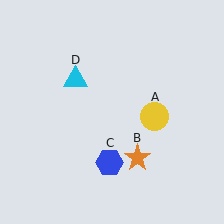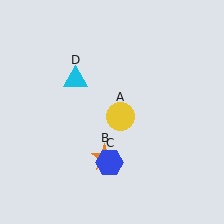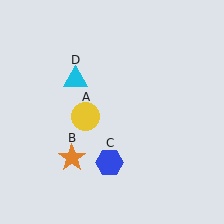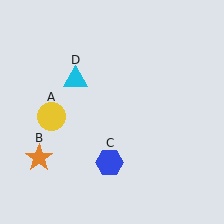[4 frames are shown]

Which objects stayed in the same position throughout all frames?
Blue hexagon (object C) and cyan triangle (object D) remained stationary.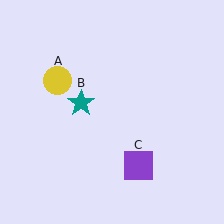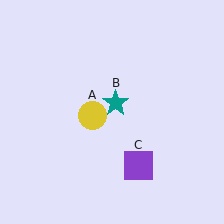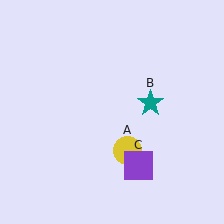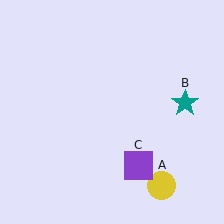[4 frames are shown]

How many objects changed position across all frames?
2 objects changed position: yellow circle (object A), teal star (object B).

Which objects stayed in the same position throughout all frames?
Purple square (object C) remained stationary.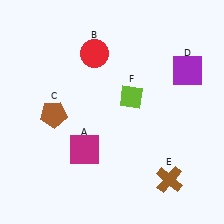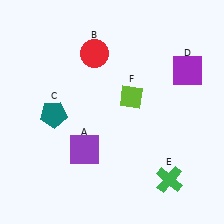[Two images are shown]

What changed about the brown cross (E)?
In Image 1, E is brown. In Image 2, it changed to green.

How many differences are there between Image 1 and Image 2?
There are 3 differences between the two images.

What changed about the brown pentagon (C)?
In Image 1, C is brown. In Image 2, it changed to teal.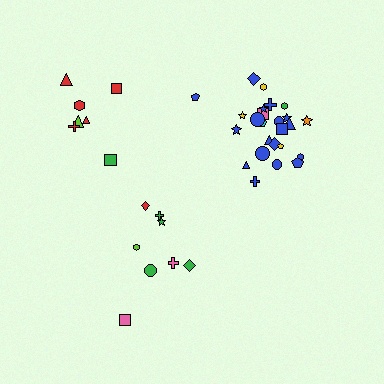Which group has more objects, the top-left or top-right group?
The top-right group.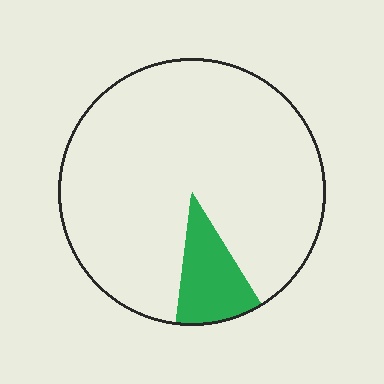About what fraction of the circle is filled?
About one tenth (1/10).